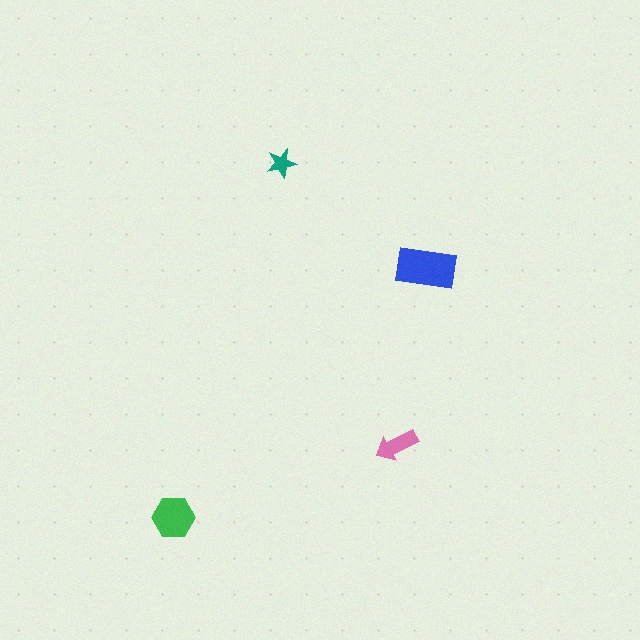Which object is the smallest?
The teal star.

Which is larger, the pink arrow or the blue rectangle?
The blue rectangle.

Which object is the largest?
The blue rectangle.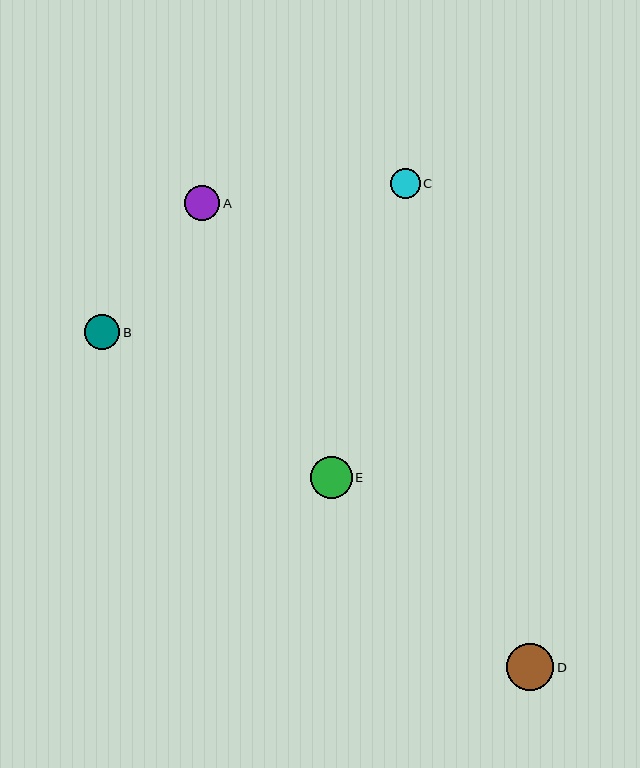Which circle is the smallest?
Circle C is the smallest with a size of approximately 29 pixels.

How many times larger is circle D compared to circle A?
Circle D is approximately 1.3 times the size of circle A.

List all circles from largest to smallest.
From largest to smallest: D, E, B, A, C.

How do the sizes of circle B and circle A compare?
Circle B and circle A are approximately the same size.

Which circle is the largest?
Circle D is the largest with a size of approximately 47 pixels.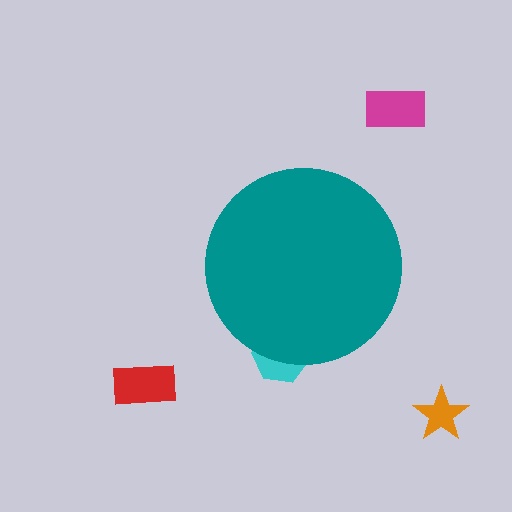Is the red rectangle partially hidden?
No, the red rectangle is fully visible.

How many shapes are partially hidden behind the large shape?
1 shape is partially hidden.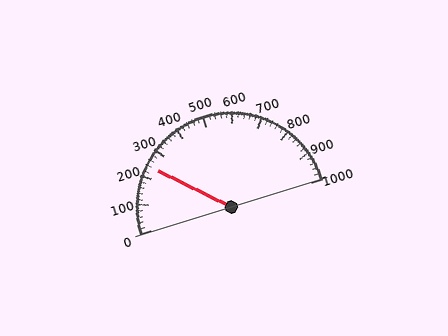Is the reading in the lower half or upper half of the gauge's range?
The reading is in the lower half of the range (0 to 1000).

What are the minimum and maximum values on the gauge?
The gauge ranges from 0 to 1000.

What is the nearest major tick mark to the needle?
The nearest major tick mark is 200.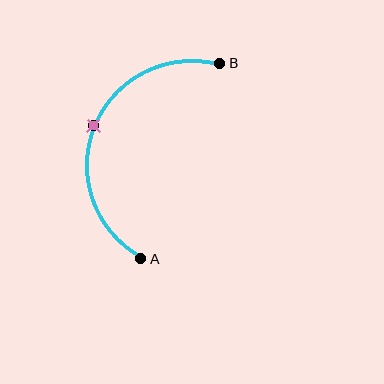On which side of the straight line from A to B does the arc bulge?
The arc bulges to the left of the straight line connecting A and B.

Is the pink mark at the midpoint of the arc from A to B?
Yes. The pink mark lies on the arc at equal arc-length from both A and B — it is the arc midpoint.